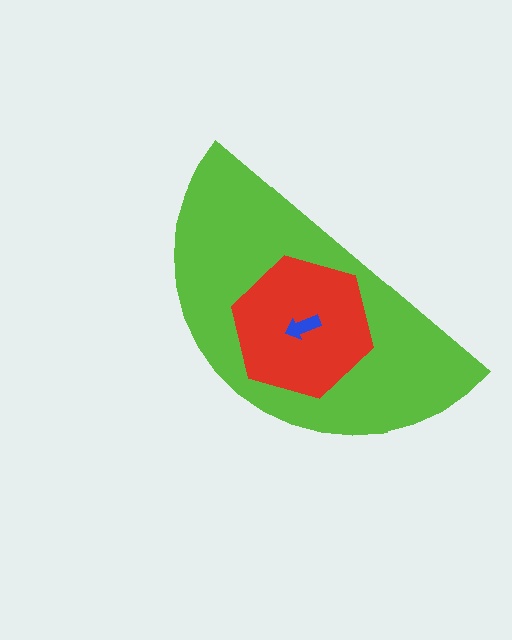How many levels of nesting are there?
3.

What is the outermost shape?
The lime semicircle.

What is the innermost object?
The blue arrow.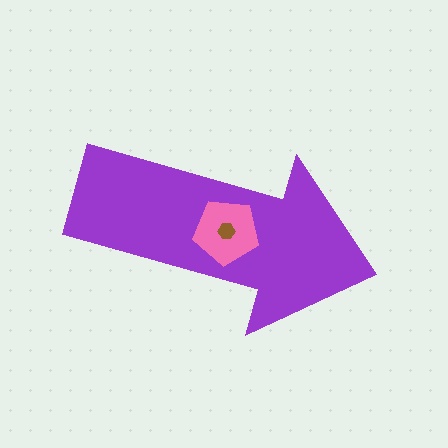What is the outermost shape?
The purple arrow.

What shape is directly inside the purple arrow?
The pink pentagon.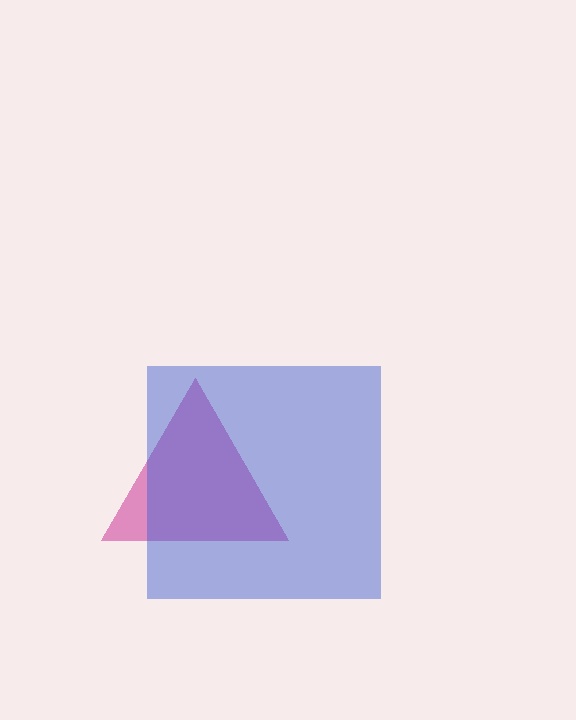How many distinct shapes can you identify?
There are 2 distinct shapes: a magenta triangle, a blue square.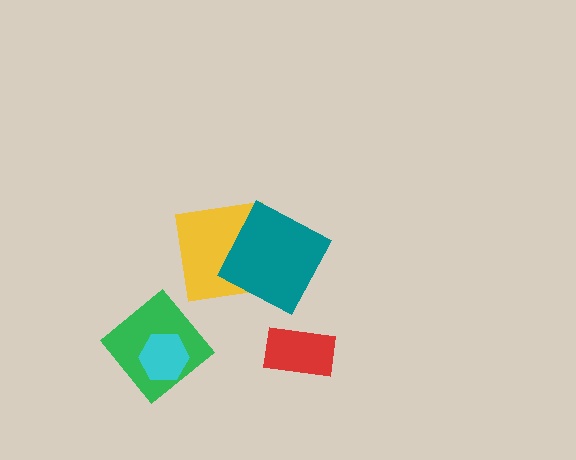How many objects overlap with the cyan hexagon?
1 object overlaps with the cyan hexagon.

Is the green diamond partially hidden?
Yes, it is partially covered by another shape.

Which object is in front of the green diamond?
The cyan hexagon is in front of the green diamond.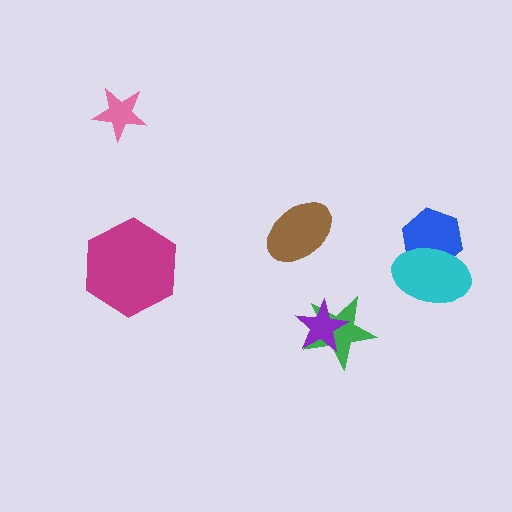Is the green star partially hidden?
Yes, it is partially covered by another shape.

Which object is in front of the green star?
The purple star is in front of the green star.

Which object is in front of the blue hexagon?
The cyan ellipse is in front of the blue hexagon.